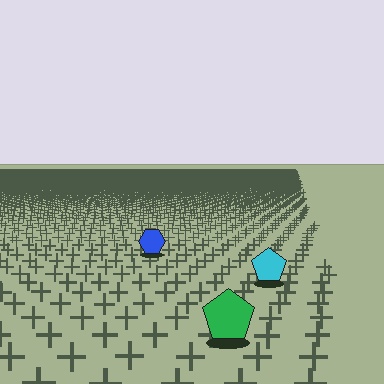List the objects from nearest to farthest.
From nearest to farthest: the green pentagon, the cyan pentagon, the blue hexagon.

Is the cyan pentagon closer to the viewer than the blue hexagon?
Yes. The cyan pentagon is closer — you can tell from the texture gradient: the ground texture is coarser near it.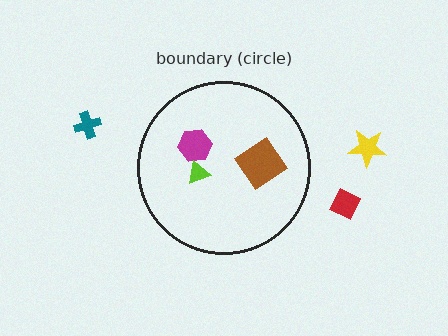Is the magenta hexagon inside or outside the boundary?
Inside.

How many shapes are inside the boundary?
3 inside, 3 outside.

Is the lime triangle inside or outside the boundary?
Inside.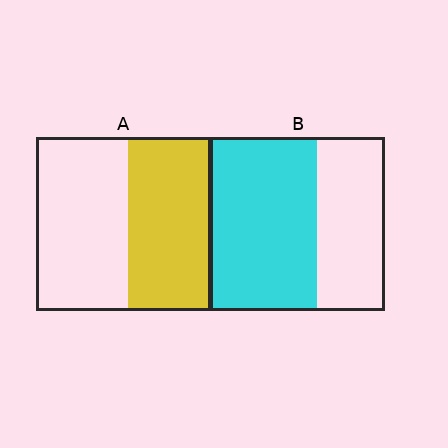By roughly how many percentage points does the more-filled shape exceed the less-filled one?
By roughly 15 percentage points (B over A).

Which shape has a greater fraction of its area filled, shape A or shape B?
Shape B.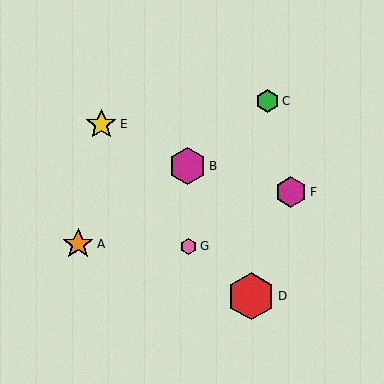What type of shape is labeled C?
Shape C is a green hexagon.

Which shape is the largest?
The red hexagon (labeled D) is the largest.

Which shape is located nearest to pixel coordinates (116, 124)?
The yellow star (labeled E) at (101, 124) is nearest to that location.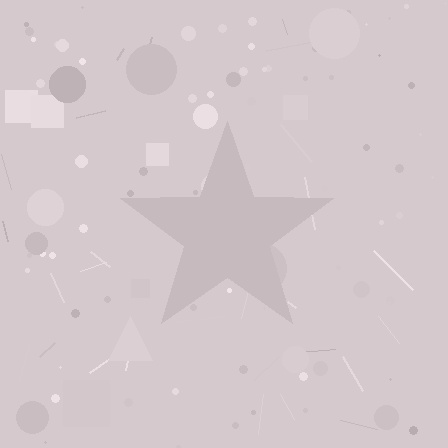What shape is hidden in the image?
A star is hidden in the image.